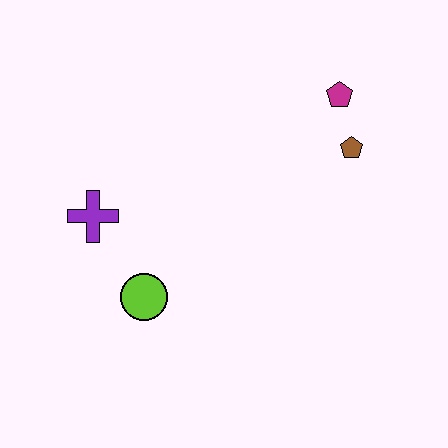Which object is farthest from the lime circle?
The magenta pentagon is farthest from the lime circle.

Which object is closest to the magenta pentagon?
The brown pentagon is closest to the magenta pentagon.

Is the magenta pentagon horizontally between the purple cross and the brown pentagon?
Yes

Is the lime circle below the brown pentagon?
Yes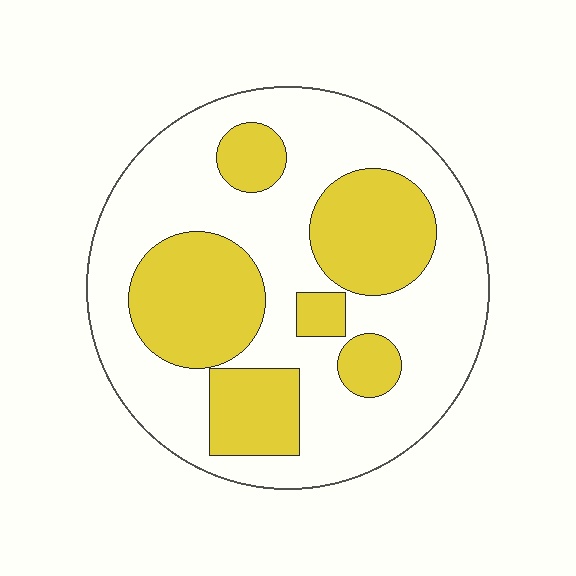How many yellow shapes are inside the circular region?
6.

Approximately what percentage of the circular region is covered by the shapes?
Approximately 35%.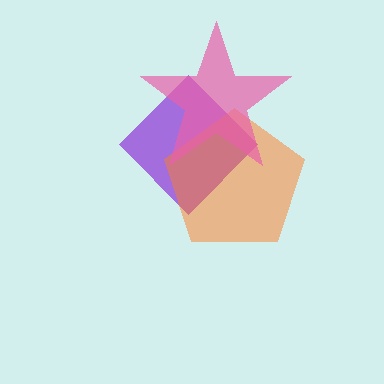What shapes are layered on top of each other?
The layered shapes are: a purple diamond, an orange pentagon, a pink star.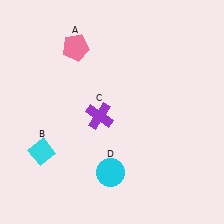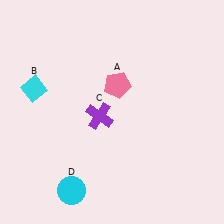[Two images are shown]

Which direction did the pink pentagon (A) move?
The pink pentagon (A) moved right.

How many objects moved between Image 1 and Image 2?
3 objects moved between the two images.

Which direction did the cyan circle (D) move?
The cyan circle (D) moved left.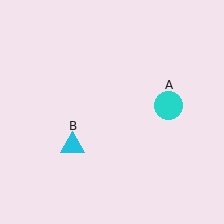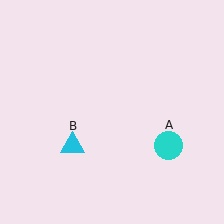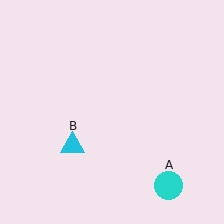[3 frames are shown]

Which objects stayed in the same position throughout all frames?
Cyan triangle (object B) remained stationary.